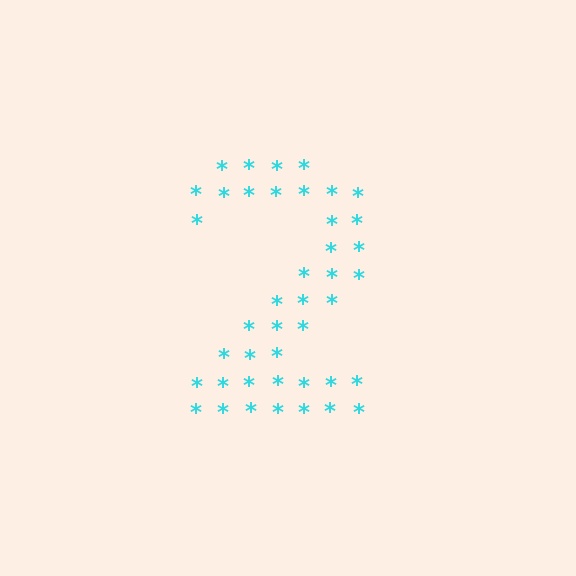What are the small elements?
The small elements are asterisks.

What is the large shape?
The large shape is the digit 2.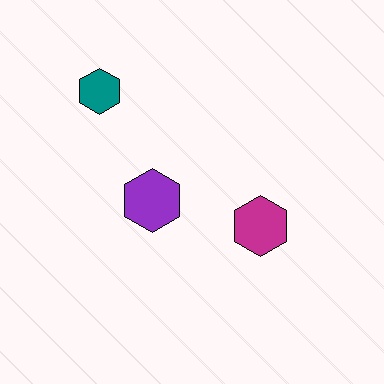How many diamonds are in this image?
There are no diamonds.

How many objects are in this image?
There are 3 objects.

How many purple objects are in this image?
There is 1 purple object.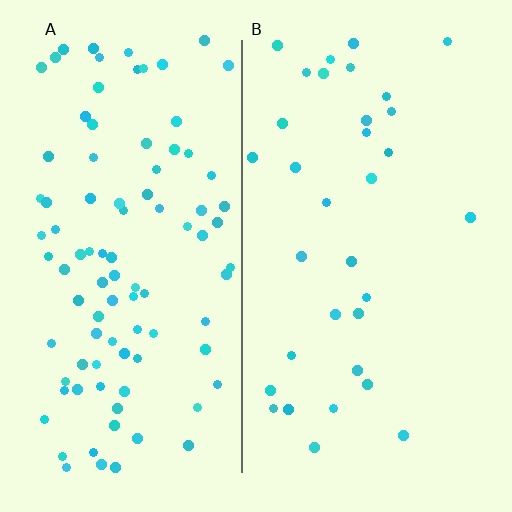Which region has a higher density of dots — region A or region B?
A (the left).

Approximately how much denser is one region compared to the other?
Approximately 2.9× — region A over region B.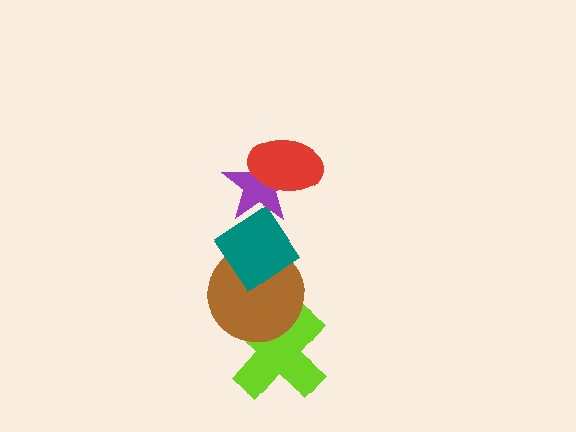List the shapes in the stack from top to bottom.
From top to bottom: the red ellipse, the purple star, the teal diamond, the brown circle, the lime cross.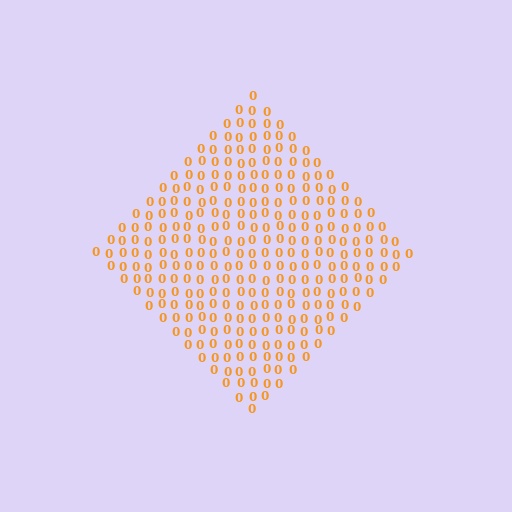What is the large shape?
The large shape is a diamond.